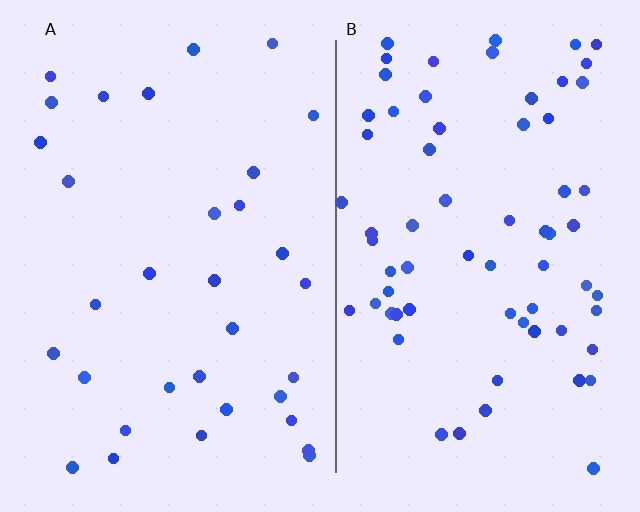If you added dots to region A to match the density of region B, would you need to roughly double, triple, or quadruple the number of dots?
Approximately double.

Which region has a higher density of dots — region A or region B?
B (the right).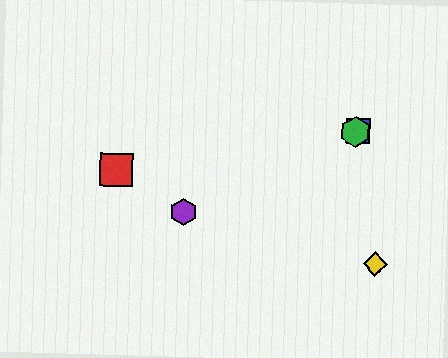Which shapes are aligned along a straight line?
The blue square, the green hexagon, the purple hexagon are aligned along a straight line.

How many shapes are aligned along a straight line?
3 shapes (the blue square, the green hexagon, the purple hexagon) are aligned along a straight line.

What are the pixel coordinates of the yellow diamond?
The yellow diamond is at (375, 264).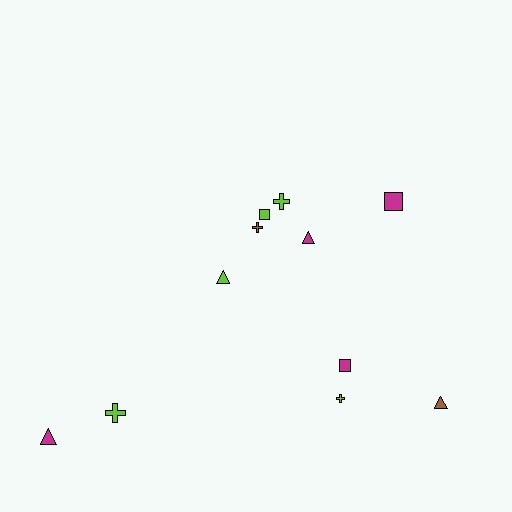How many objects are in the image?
There are 11 objects.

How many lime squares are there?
There is 1 lime square.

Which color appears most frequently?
Lime, with 5 objects.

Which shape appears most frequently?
Cross, with 4 objects.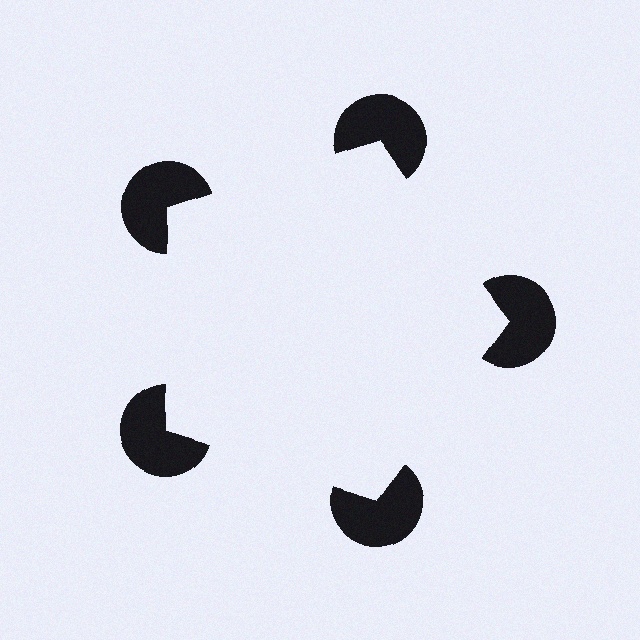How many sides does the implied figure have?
5 sides.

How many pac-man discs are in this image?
There are 5 — one at each vertex of the illusory pentagon.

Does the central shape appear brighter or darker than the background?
It typically appears slightly brighter than the background, even though no actual brightness change is drawn.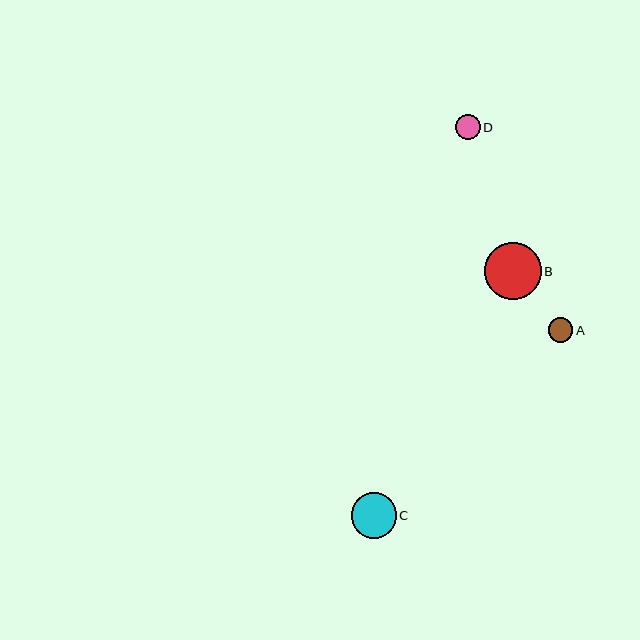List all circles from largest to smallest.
From largest to smallest: B, C, A, D.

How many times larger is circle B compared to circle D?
Circle B is approximately 2.3 times the size of circle D.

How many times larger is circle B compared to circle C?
Circle B is approximately 1.3 times the size of circle C.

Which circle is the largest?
Circle B is the largest with a size of approximately 57 pixels.